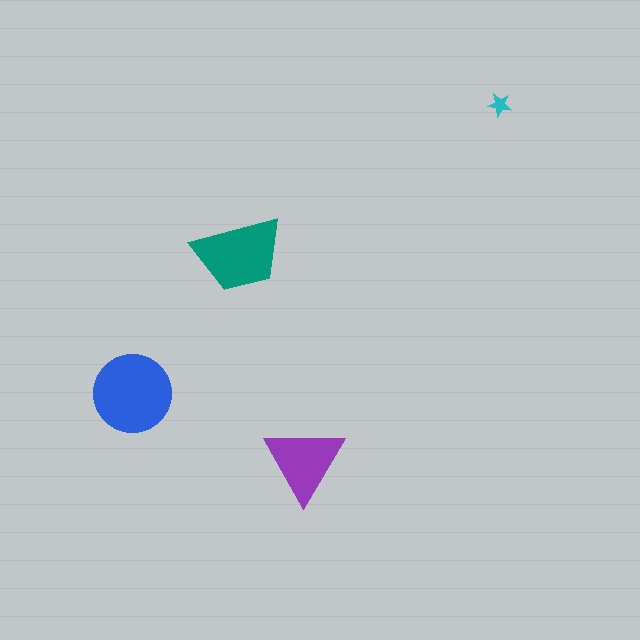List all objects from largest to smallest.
The blue circle, the teal trapezoid, the purple triangle, the cyan star.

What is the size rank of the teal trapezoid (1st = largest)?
2nd.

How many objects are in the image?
There are 4 objects in the image.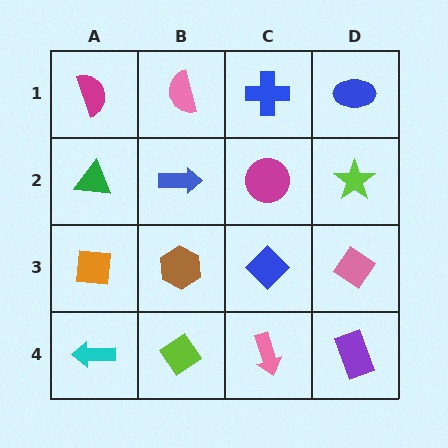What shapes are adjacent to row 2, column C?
A blue cross (row 1, column C), a blue diamond (row 3, column C), a blue arrow (row 2, column B), a lime star (row 2, column D).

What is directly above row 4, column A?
An orange square.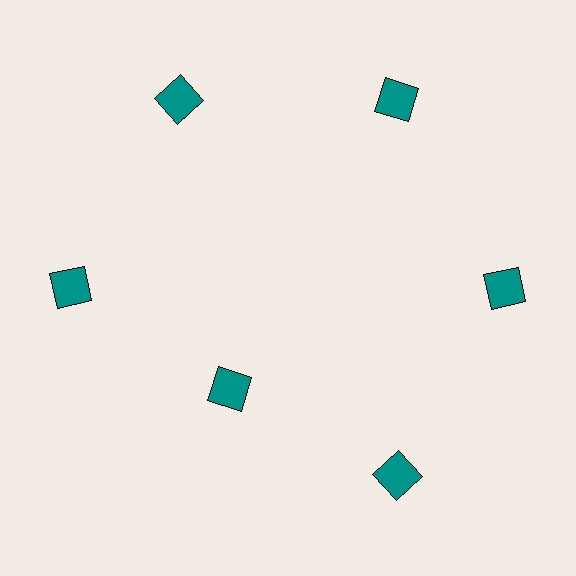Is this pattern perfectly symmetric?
No. The 6 teal squares are arranged in a ring, but one element near the 7 o'clock position is pulled inward toward the center, breaking the 6-fold rotational symmetry.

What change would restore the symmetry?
The symmetry would be restored by moving it outward, back onto the ring so that all 6 squares sit at equal angles and equal distance from the center.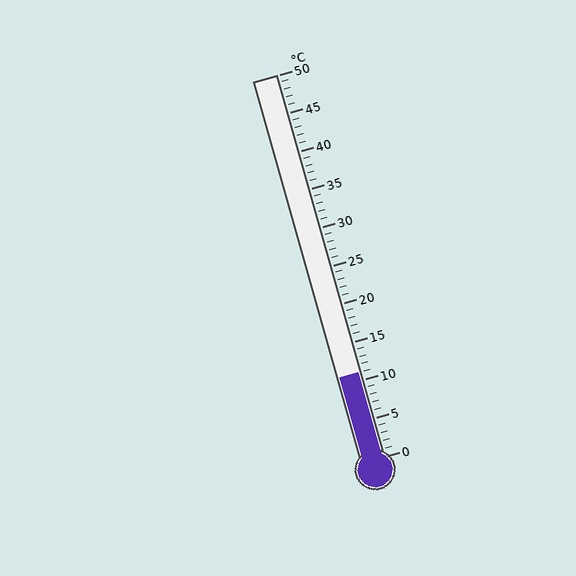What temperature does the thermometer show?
The thermometer shows approximately 11°C.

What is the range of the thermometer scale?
The thermometer scale ranges from 0°C to 50°C.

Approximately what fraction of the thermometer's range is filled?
The thermometer is filled to approximately 20% of its range.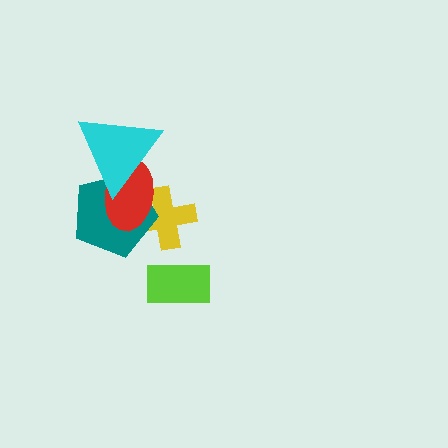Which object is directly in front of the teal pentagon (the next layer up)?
The red ellipse is directly in front of the teal pentagon.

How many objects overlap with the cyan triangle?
2 objects overlap with the cyan triangle.